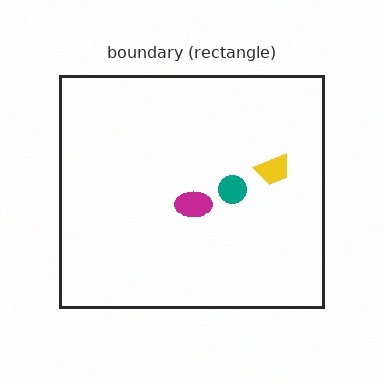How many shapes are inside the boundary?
3 inside, 0 outside.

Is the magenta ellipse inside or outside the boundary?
Inside.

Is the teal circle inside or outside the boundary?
Inside.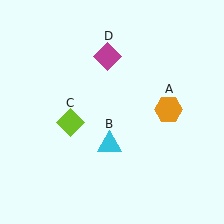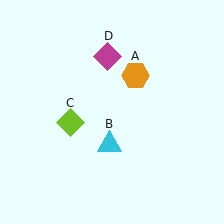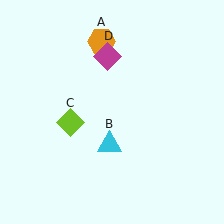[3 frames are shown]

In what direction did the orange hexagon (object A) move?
The orange hexagon (object A) moved up and to the left.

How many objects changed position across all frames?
1 object changed position: orange hexagon (object A).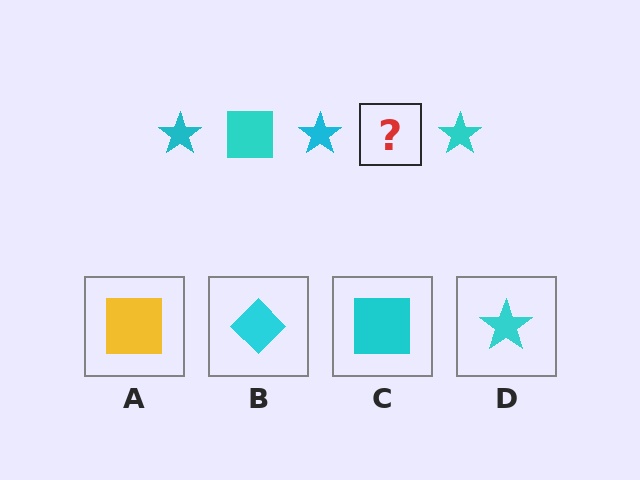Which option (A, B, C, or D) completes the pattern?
C.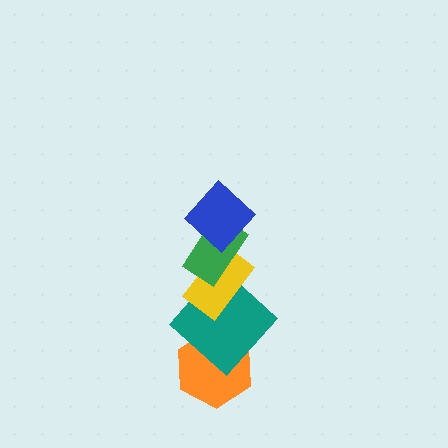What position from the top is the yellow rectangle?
The yellow rectangle is 3rd from the top.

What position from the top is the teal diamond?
The teal diamond is 4th from the top.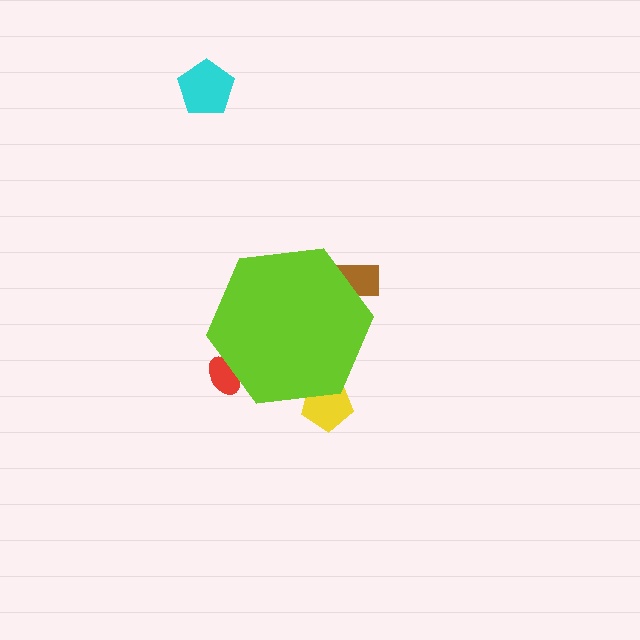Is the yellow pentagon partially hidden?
Yes, the yellow pentagon is partially hidden behind the lime hexagon.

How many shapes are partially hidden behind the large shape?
3 shapes are partially hidden.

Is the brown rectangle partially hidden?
Yes, the brown rectangle is partially hidden behind the lime hexagon.